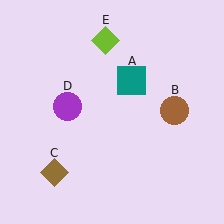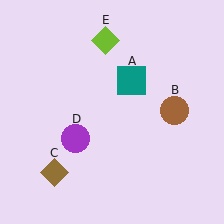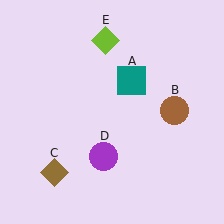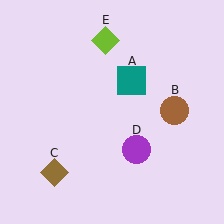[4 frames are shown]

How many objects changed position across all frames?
1 object changed position: purple circle (object D).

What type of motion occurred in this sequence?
The purple circle (object D) rotated counterclockwise around the center of the scene.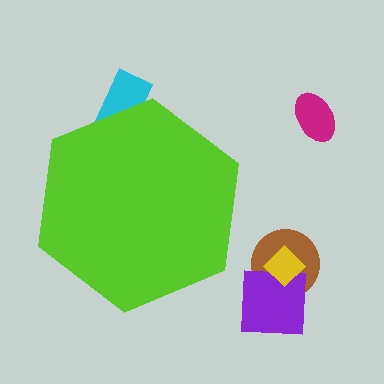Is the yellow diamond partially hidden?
No, the yellow diamond is fully visible.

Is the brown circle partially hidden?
No, the brown circle is fully visible.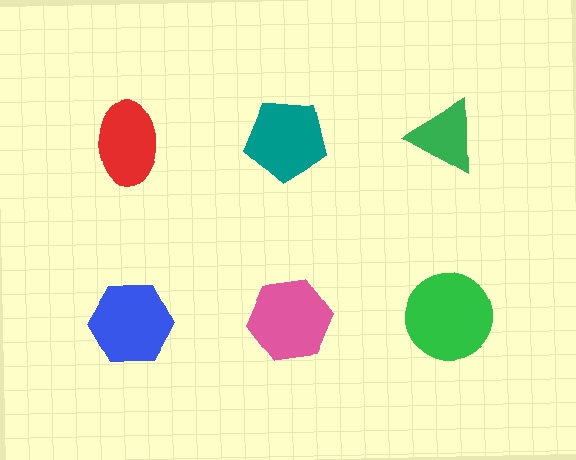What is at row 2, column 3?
A green circle.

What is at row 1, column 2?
A teal pentagon.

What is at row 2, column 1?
A blue hexagon.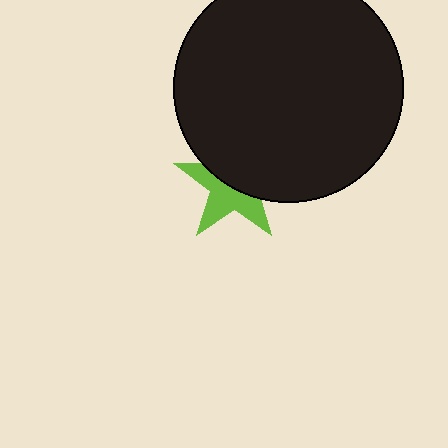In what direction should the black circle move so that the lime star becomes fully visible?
The black circle should move up. That is the shortest direction to clear the overlap and leave the lime star fully visible.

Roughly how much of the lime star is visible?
About half of it is visible (roughly 49%).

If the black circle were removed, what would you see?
You would see the complete lime star.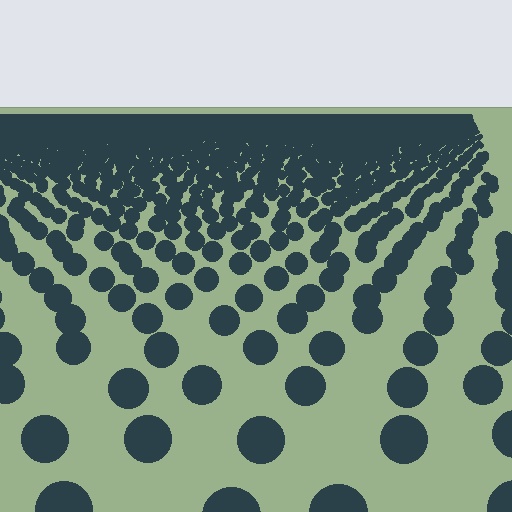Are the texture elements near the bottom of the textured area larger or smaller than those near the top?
Larger. Near the bottom, elements are closer to the viewer and appear at a bigger on-screen size.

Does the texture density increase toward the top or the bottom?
Density increases toward the top.